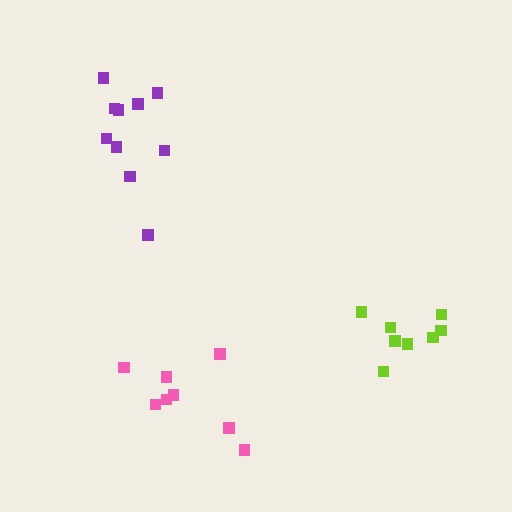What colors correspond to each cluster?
The clusters are colored: pink, purple, lime.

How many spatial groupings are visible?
There are 3 spatial groupings.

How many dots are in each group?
Group 1: 8 dots, Group 2: 10 dots, Group 3: 8 dots (26 total).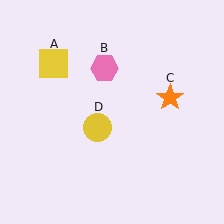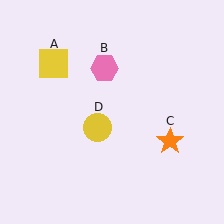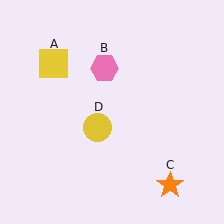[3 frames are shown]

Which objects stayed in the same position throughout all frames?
Yellow square (object A) and pink hexagon (object B) and yellow circle (object D) remained stationary.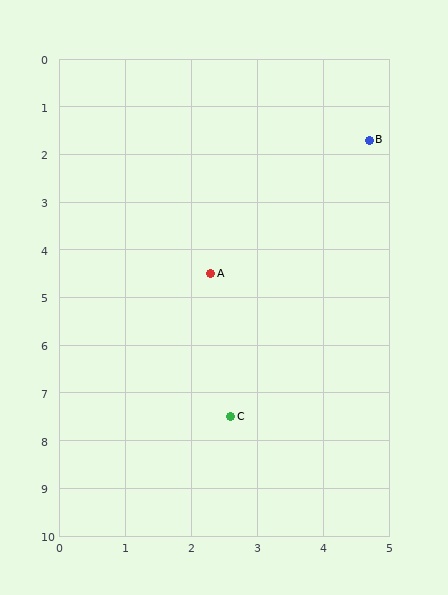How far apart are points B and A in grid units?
Points B and A are about 3.7 grid units apart.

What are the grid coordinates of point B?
Point B is at approximately (4.7, 1.7).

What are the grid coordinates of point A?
Point A is at approximately (2.3, 4.5).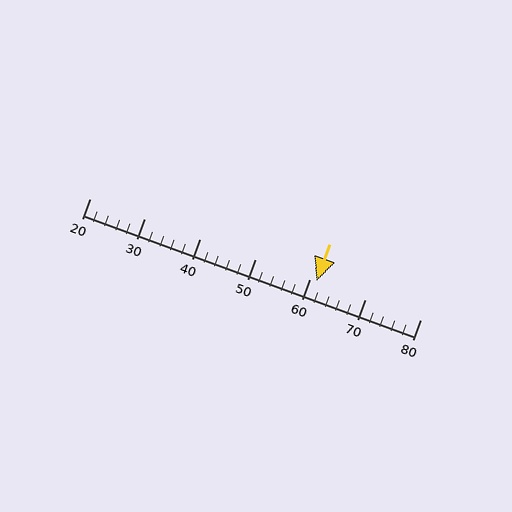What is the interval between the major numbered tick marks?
The major tick marks are spaced 10 units apart.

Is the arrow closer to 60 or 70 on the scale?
The arrow is closer to 60.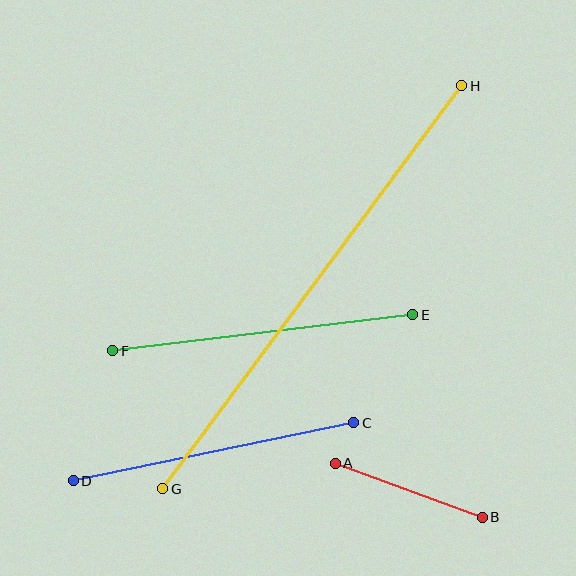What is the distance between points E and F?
The distance is approximately 302 pixels.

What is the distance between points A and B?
The distance is approximately 157 pixels.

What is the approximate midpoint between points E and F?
The midpoint is at approximately (263, 333) pixels.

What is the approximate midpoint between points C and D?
The midpoint is at approximately (213, 452) pixels.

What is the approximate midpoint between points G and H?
The midpoint is at approximately (312, 287) pixels.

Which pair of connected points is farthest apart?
Points G and H are farthest apart.